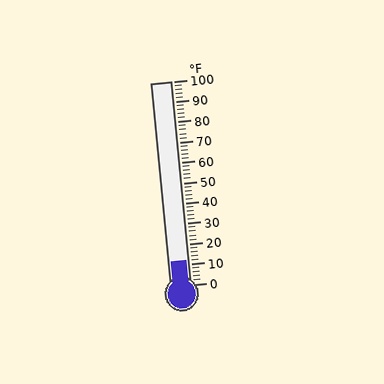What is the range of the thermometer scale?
The thermometer scale ranges from 0°F to 100°F.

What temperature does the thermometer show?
The thermometer shows approximately 12°F.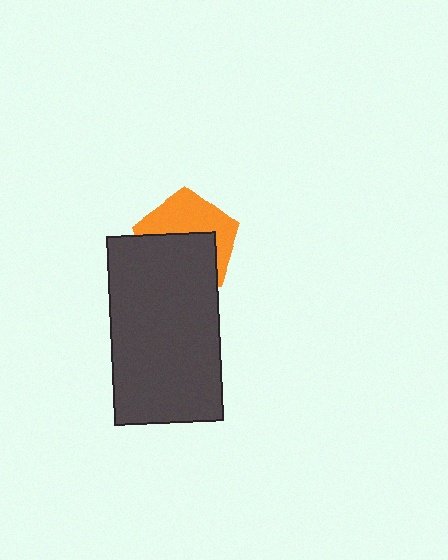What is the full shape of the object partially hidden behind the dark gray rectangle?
The partially hidden object is an orange pentagon.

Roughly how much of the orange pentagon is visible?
About half of it is visible (roughly 48%).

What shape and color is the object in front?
The object in front is a dark gray rectangle.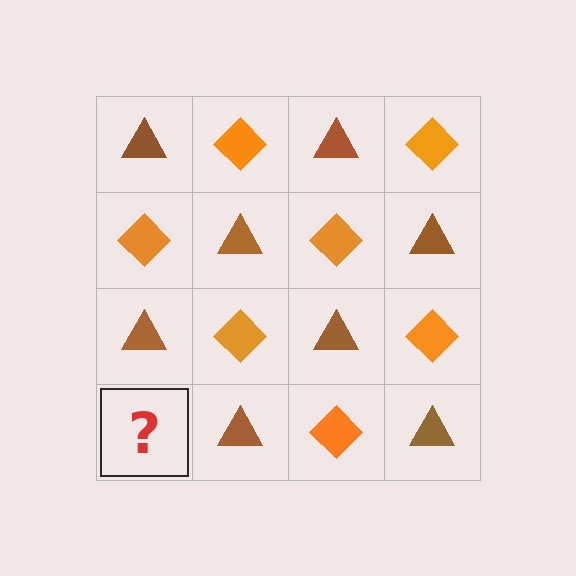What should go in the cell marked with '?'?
The missing cell should contain an orange diamond.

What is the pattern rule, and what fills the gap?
The rule is that it alternates brown triangle and orange diamond in a checkerboard pattern. The gap should be filled with an orange diamond.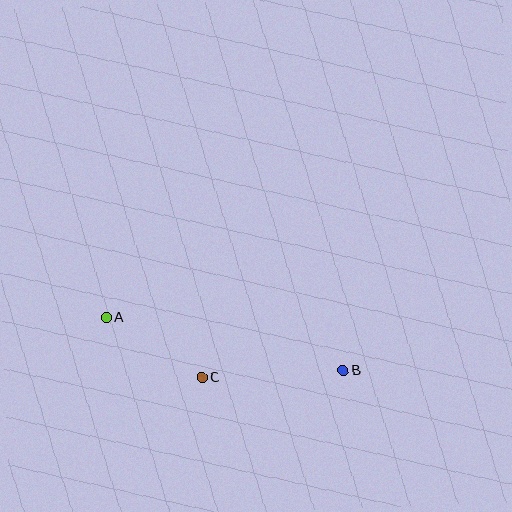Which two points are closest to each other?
Points A and C are closest to each other.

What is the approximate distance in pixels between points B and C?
The distance between B and C is approximately 141 pixels.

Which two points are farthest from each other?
Points A and B are farthest from each other.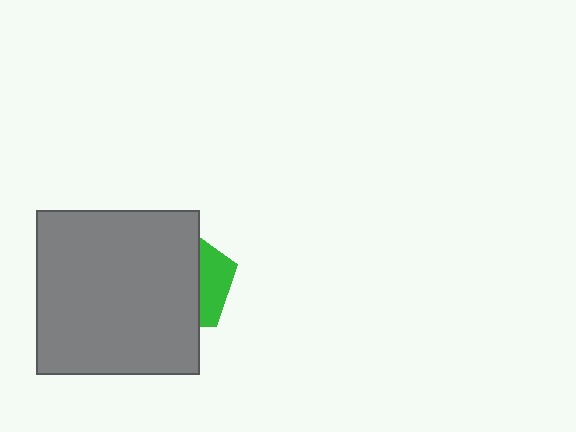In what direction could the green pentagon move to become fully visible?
The green pentagon could move right. That would shift it out from behind the gray square entirely.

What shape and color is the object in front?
The object in front is a gray square.